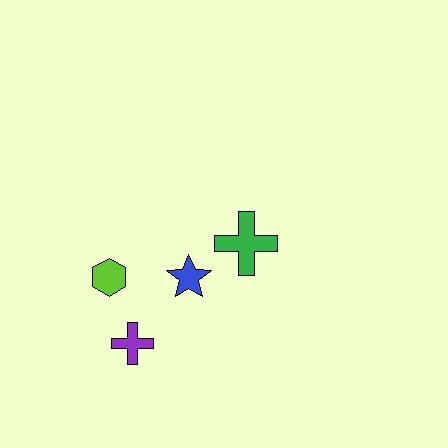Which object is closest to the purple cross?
The lime hexagon is closest to the purple cross.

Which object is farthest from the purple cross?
The green cross is farthest from the purple cross.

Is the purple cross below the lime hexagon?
Yes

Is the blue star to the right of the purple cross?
Yes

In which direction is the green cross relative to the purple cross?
The green cross is to the right of the purple cross.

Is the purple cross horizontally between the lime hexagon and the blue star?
Yes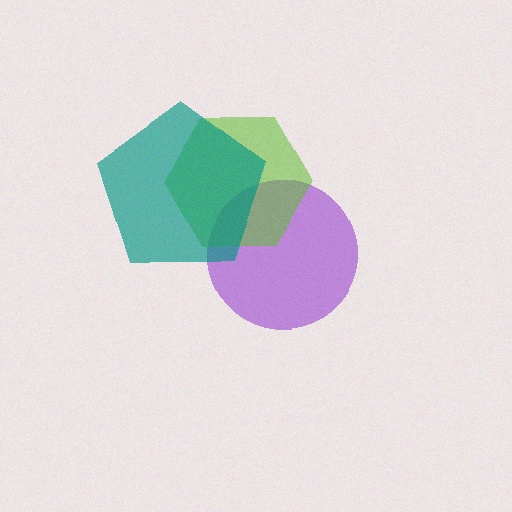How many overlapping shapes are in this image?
There are 3 overlapping shapes in the image.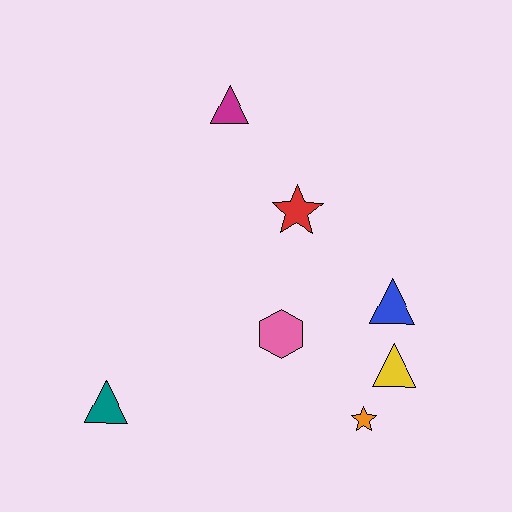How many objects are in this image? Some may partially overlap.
There are 7 objects.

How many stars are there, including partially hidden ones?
There are 2 stars.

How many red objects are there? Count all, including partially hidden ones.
There is 1 red object.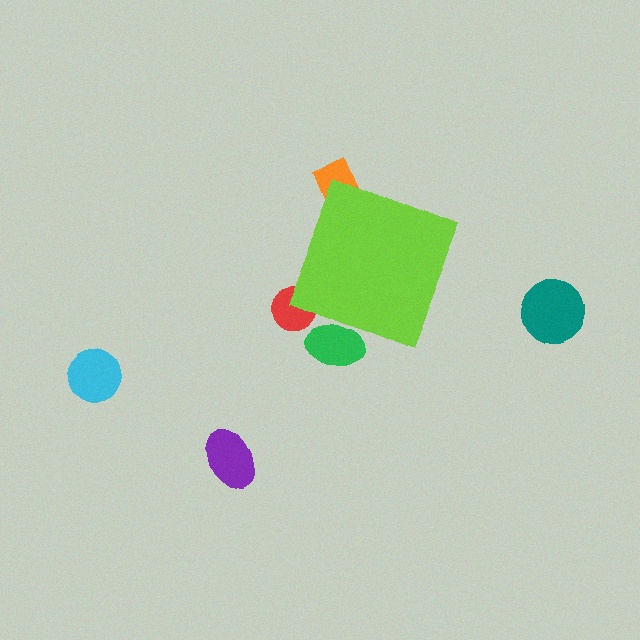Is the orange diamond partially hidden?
Yes, the orange diamond is partially hidden behind the lime diamond.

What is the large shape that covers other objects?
A lime diamond.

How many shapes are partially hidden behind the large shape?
3 shapes are partially hidden.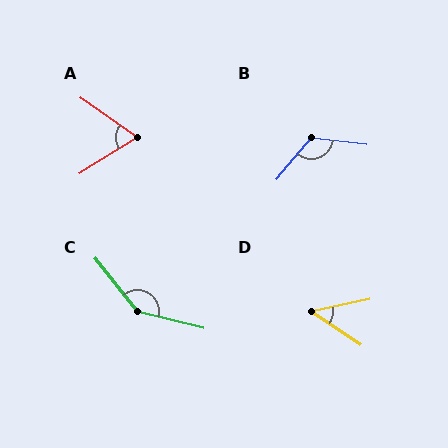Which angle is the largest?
C, at approximately 142 degrees.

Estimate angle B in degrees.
Approximately 122 degrees.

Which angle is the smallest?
D, at approximately 46 degrees.